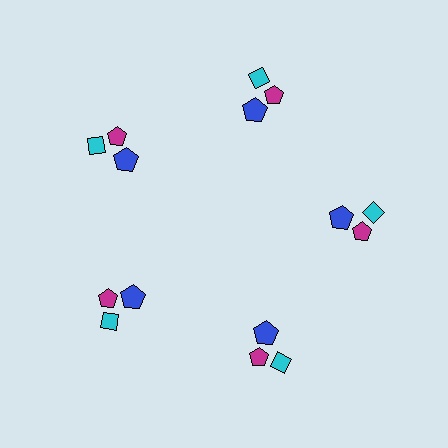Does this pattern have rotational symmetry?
Yes, this pattern has 5-fold rotational symmetry. It looks the same after rotating 72 degrees around the center.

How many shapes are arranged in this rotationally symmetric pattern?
There are 15 shapes, arranged in 5 groups of 3.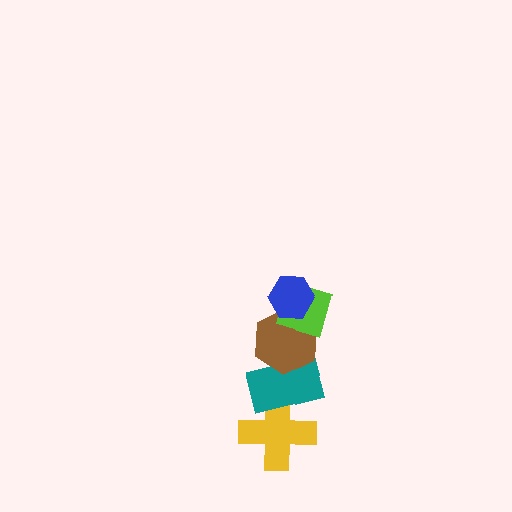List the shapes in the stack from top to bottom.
From top to bottom: the blue hexagon, the lime diamond, the brown hexagon, the teal rectangle, the yellow cross.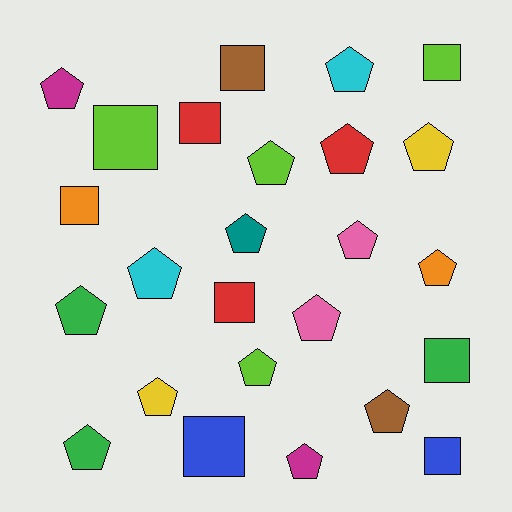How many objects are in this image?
There are 25 objects.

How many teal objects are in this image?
There is 1 teal object.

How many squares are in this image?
There are 9 squares.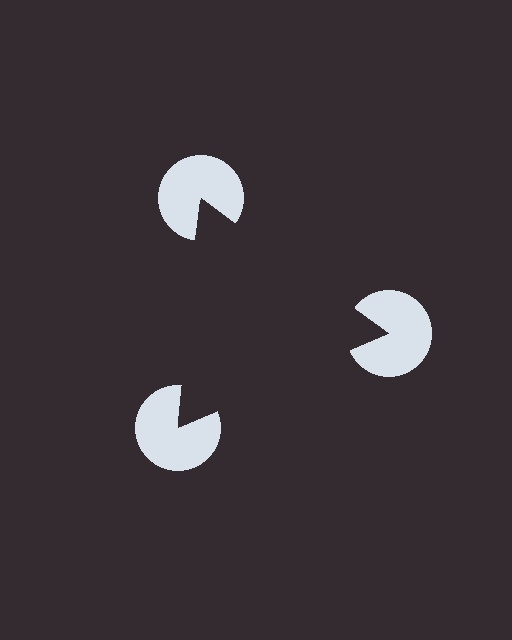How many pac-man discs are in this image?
There are 3 — one at each vertex of the illusory triangle.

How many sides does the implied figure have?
3 sides.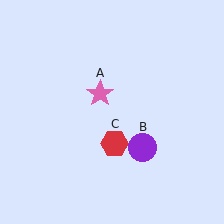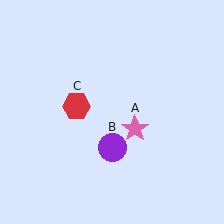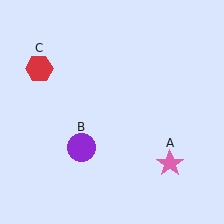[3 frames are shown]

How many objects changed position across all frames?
3 objects changed position: pink star (object A), purple circle (object B), red hexagon (object C).